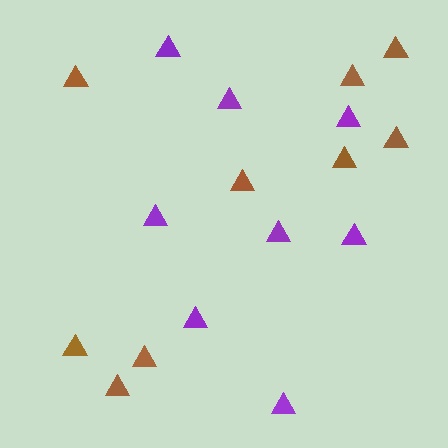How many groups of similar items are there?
There are 2 groups: one group of purple triangles (8) and one group of brown triangles (9).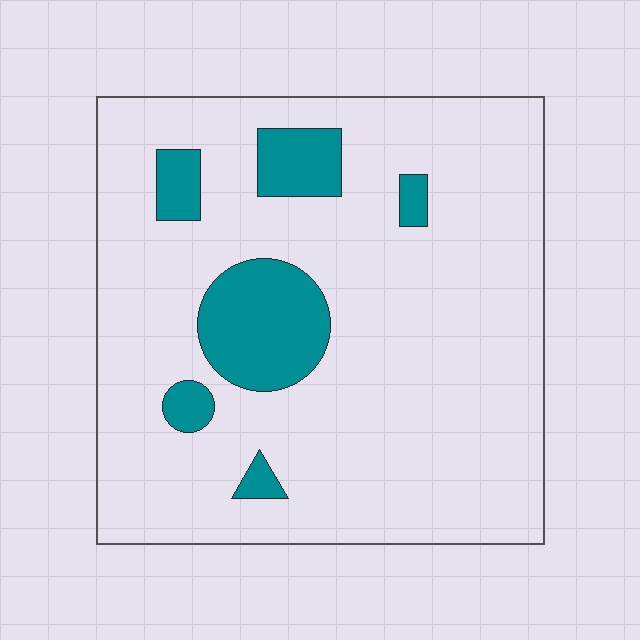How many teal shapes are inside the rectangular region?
6.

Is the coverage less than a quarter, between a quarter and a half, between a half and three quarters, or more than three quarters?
Less than a quarter.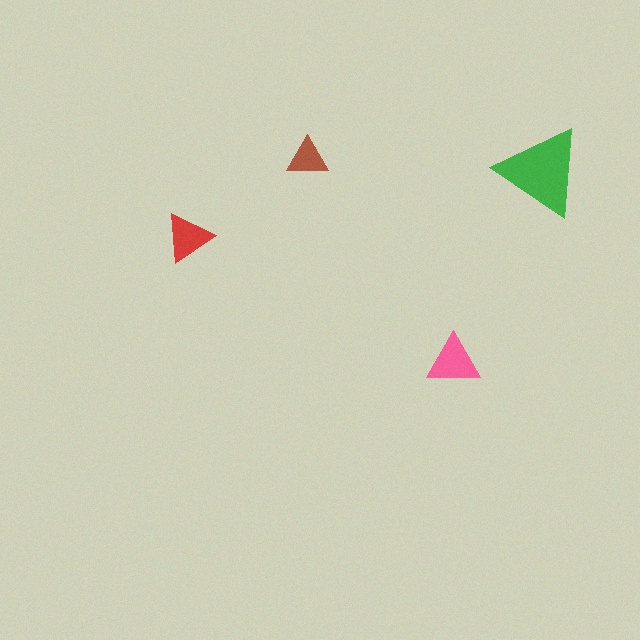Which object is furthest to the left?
The red triangle is leftmost.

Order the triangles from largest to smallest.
the green one, the pink one, the red one, the brown one.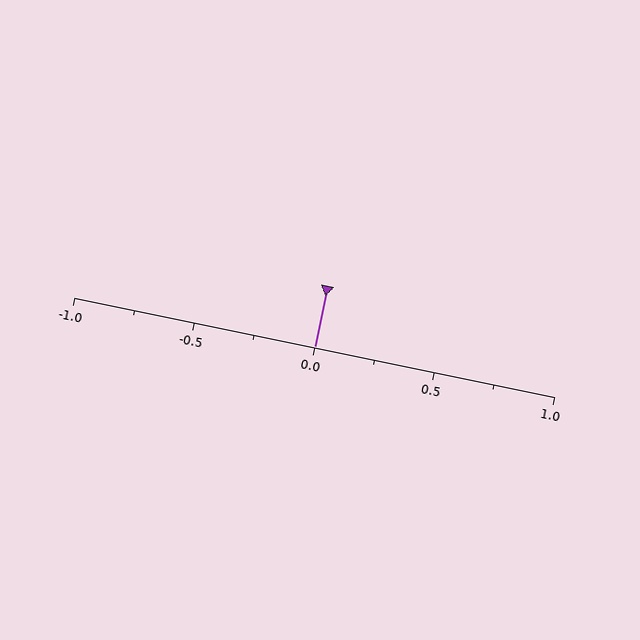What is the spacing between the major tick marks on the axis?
The major ticks are spaced 0.5 apart.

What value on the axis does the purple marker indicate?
The marker indicates approximately 0.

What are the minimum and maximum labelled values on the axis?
The axis runs from -1.0 to 1.0.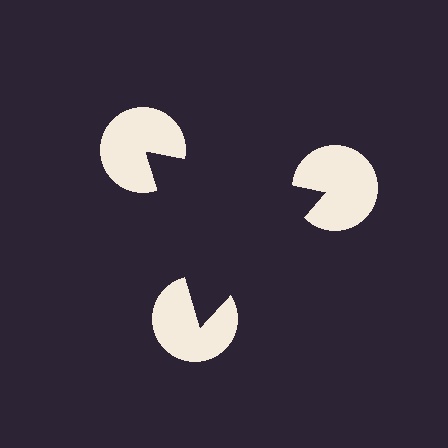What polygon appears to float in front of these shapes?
An illusory triangle — its edges are inferred from the aligned wedge cuts in the pac-man discs, not physically drawn.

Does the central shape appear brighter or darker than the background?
It typically appears slightly darker than the background, even though no actual brightness change is drawn.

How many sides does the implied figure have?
3 sides.